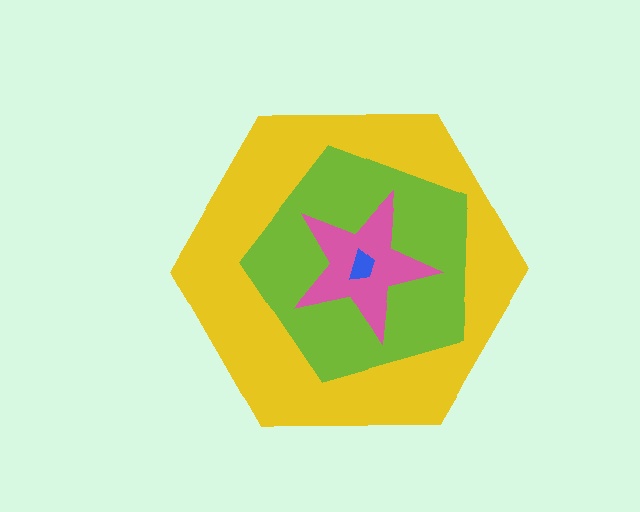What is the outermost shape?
The yellow hexagon.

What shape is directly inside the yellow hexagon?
The lime pentagon.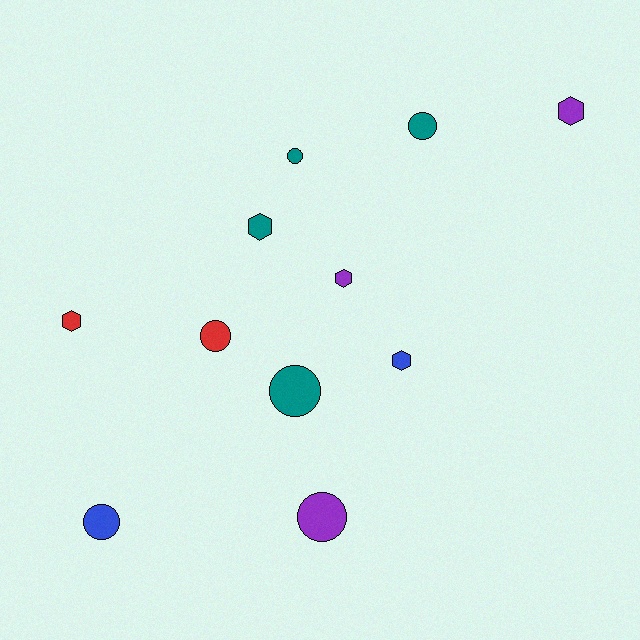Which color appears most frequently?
Teal, with 4 objects.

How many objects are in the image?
There are 11 objects.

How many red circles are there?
There is 1 red circle.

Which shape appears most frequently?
Circle, with 6 objects.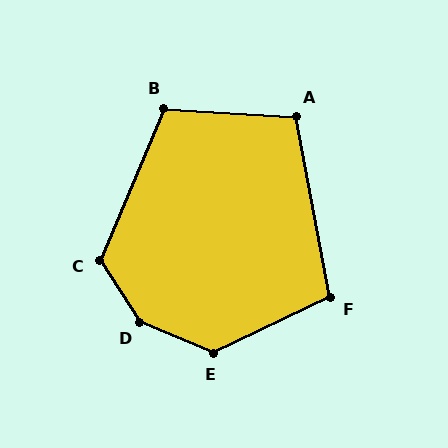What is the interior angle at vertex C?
Approximately 124 degrees (obtuse).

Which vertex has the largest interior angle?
D, at approximately 146 degrees.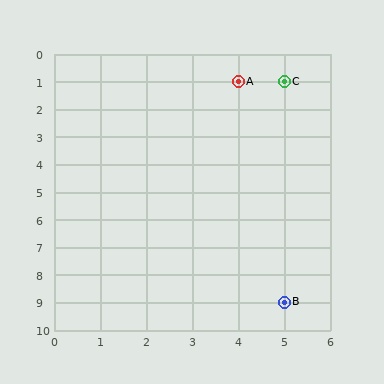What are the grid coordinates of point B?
Point B is at grid coordinates (5, 9).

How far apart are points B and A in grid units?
Points B and A are 1 column and 8 rows apart (about 8.1 grid units diagonally).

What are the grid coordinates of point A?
Point A is at grid coordinates (4, 1).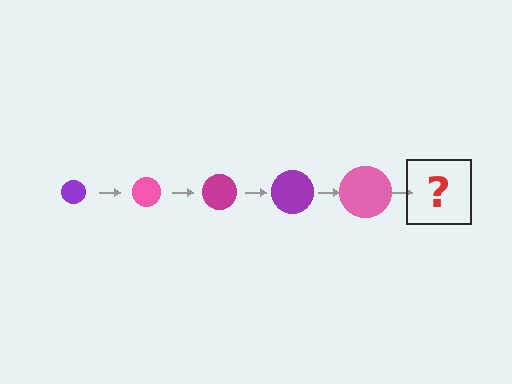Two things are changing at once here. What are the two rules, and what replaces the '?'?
The two rules are that the circle grows larger each step and the color cycles through purple, pink, and magenta. The '?' should be a magenta circle, larger than the previous one.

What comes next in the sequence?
The next element should be a magenta circle, larger than the previous one.